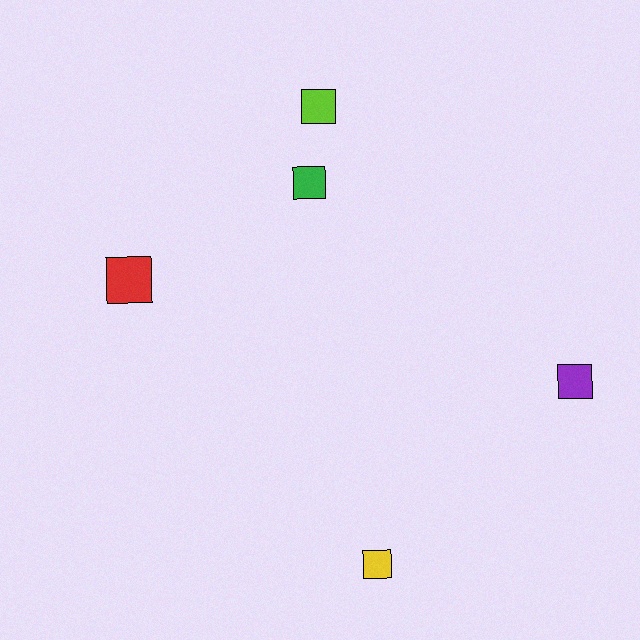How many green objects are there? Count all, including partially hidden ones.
There is 1 green object.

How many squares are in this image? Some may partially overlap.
There are 5 squares.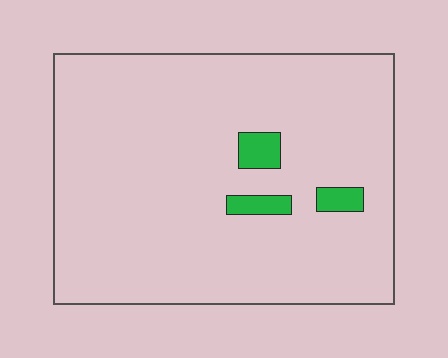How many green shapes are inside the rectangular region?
3.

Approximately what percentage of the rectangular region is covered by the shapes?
Approximately 5%.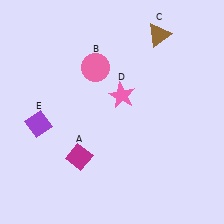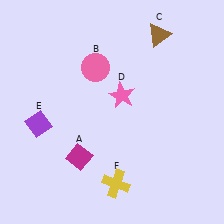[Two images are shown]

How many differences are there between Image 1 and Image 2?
There is 1 difference between the two images.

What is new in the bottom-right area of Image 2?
A yellow cross (F) was added in the bottom-right area of Image 2.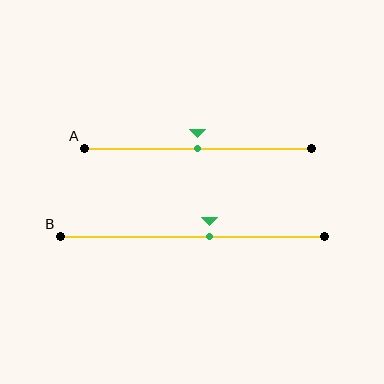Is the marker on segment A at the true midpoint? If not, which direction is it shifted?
Yes, the marker on segment A is at the true midpoint.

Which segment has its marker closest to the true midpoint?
Segment A has its marker closest to the true midpoint.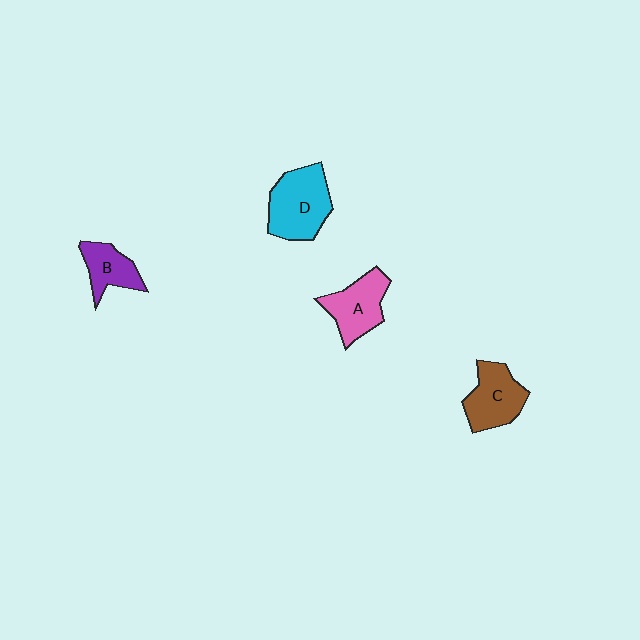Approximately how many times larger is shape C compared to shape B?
Approximately 1.3 times.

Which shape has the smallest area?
Shape B (purple).